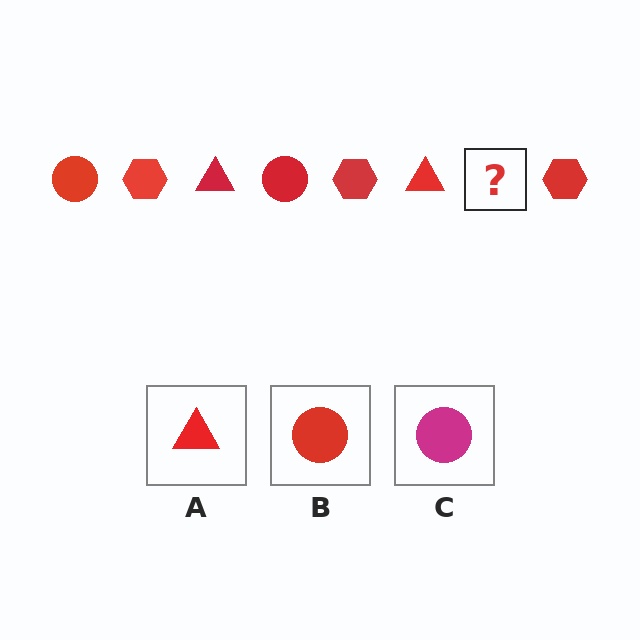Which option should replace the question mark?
Option B.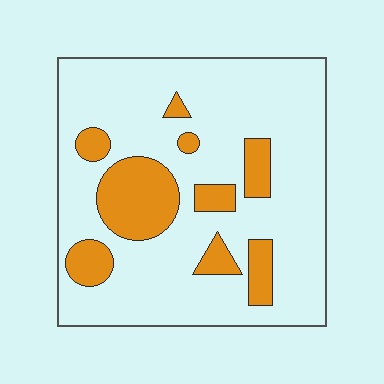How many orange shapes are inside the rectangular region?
9.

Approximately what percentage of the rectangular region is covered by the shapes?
Approximately 20%.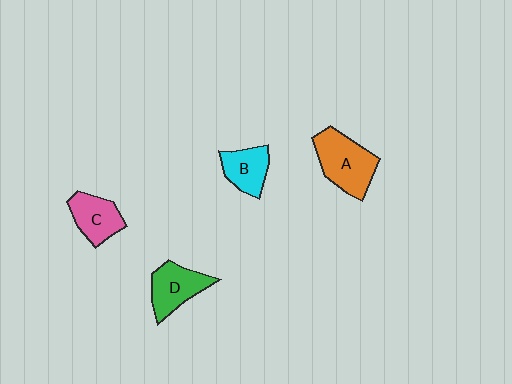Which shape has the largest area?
Shape A (orange).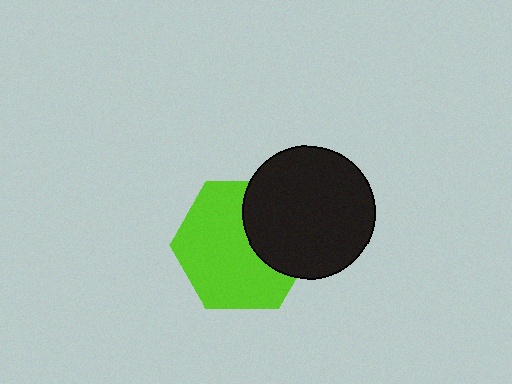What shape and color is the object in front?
The object in front is a black circle.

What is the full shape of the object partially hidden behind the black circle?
The partially hidden object is a lime hexagon.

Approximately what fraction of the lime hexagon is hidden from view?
Roughly 34% of the lime hexagon is hidden behind the black circle.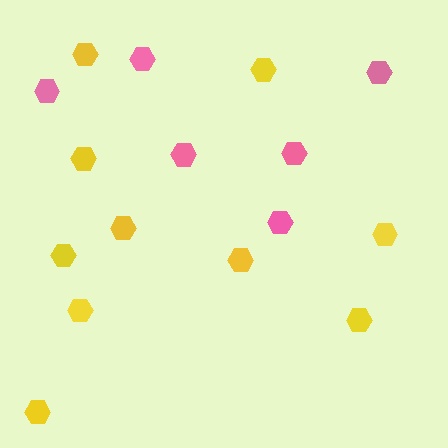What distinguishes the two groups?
There are 2 groups: one group of pink hexagons (6) and one group of yellow hexagons (10).